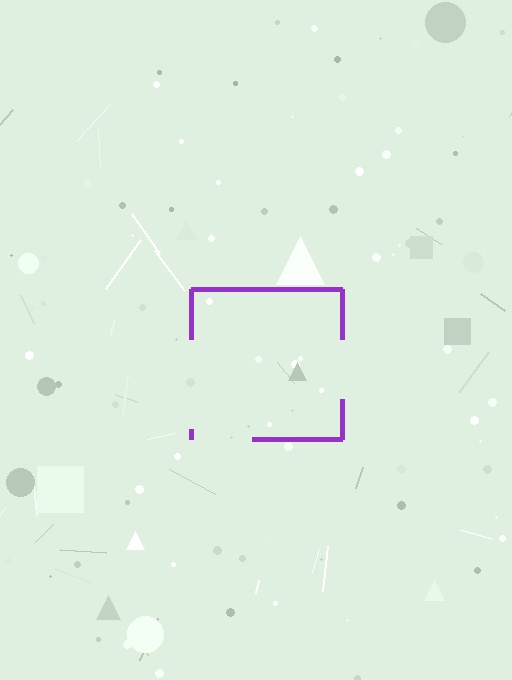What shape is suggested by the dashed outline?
The dashed outline suggests a square.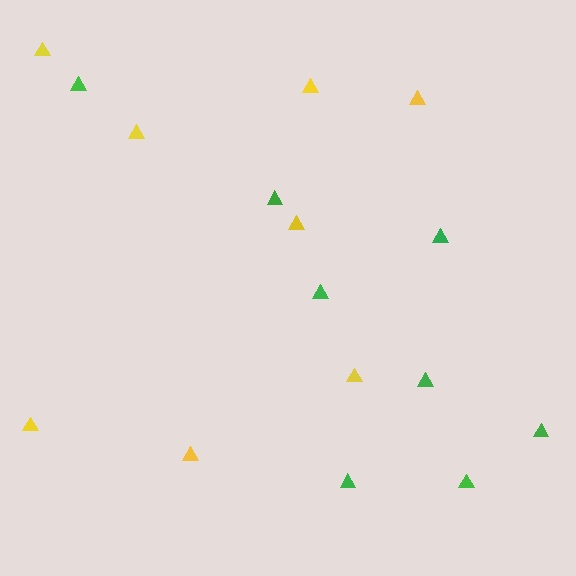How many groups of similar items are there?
There are 2 groups: one group of yellow triangles (8) and one group of green triangles (8).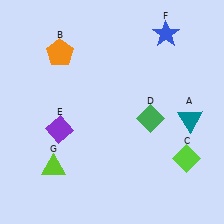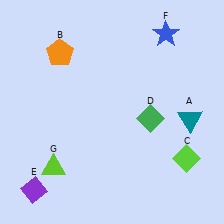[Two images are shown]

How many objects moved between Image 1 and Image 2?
1 object moved between the two images.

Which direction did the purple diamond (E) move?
The purple diamond (E) moved down.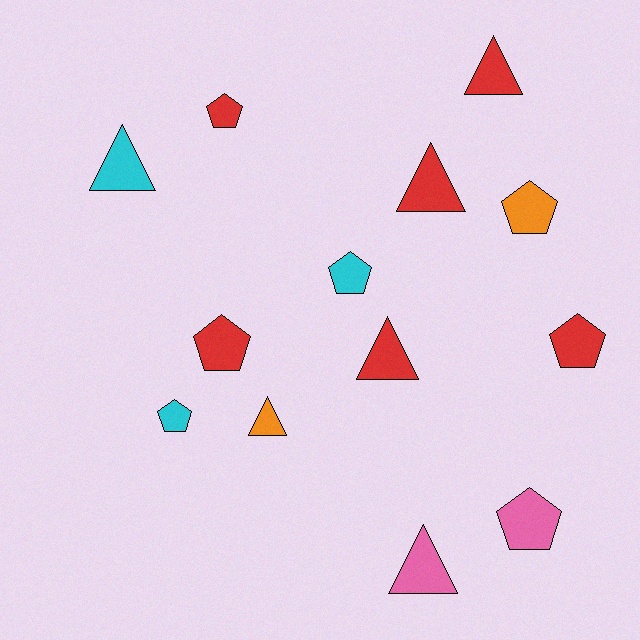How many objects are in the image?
There are 13 objects.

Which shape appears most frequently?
Pentagon, with 7 objects.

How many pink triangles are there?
There is 1 pink triangle.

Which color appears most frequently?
Red, with 6 objects.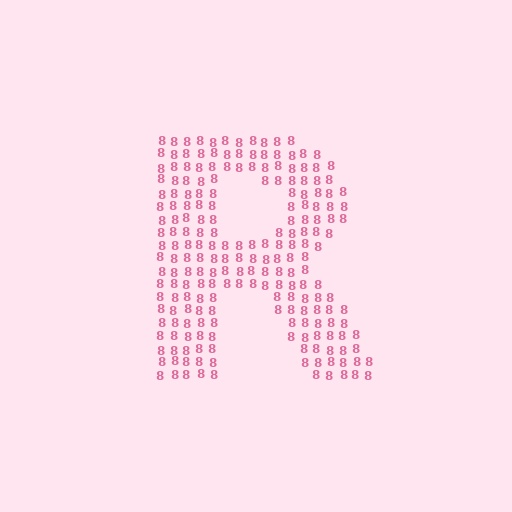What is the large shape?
The large shape is the letter R.